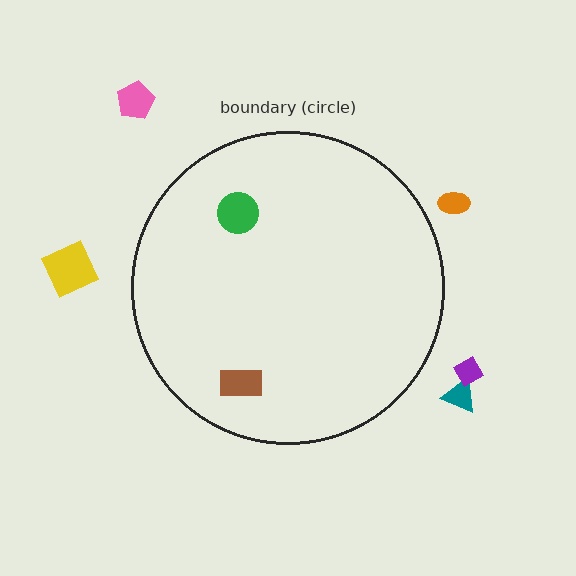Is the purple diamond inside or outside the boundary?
Outside.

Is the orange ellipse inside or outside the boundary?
Outside.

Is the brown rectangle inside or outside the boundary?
Inside.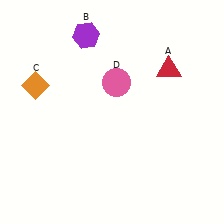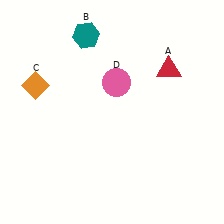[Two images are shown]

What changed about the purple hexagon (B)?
In Image 1, B is purple. In Image 2, it changed to teal.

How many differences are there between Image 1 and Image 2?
There is 1 difference between the two images.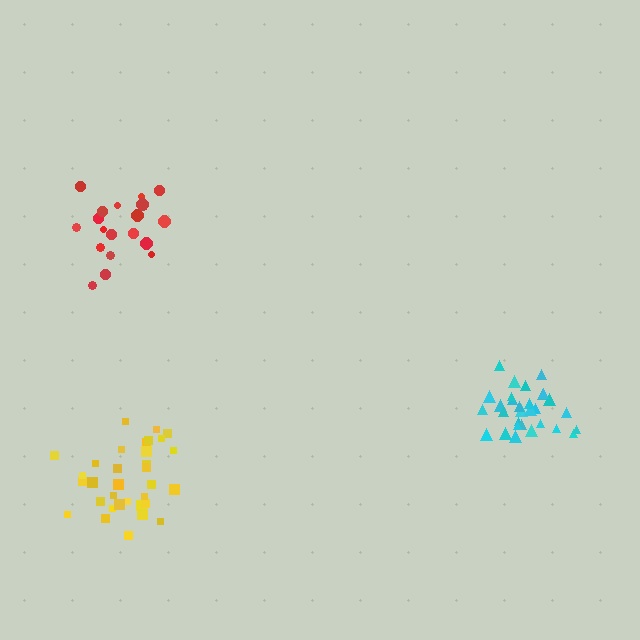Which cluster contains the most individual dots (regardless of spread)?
Yellow (33).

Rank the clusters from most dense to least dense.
cyan, yellow, red.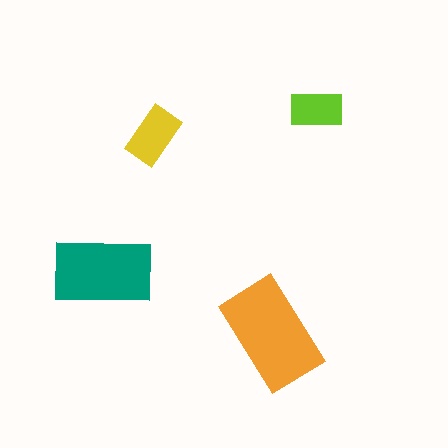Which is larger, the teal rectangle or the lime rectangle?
The teal one.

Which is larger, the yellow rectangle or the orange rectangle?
The orange one.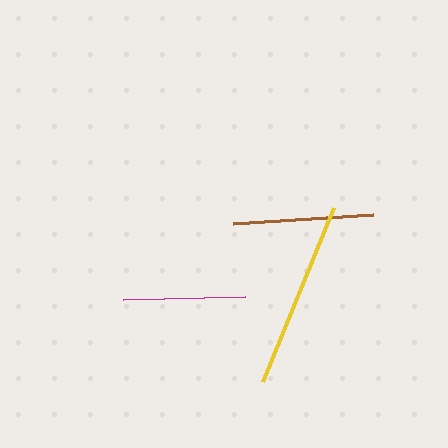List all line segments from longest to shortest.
From longest to shortest: yellow, brown, magenta.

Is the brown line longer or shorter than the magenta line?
The brown line is longer than the magenta line.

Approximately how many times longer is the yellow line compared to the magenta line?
The yellow line is approximately 1.5 times the length of the magenta line.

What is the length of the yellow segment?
The yellow segment is approximately 187 pixels long.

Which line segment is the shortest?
The magenta line is the shortest at approximately 122 pixels.